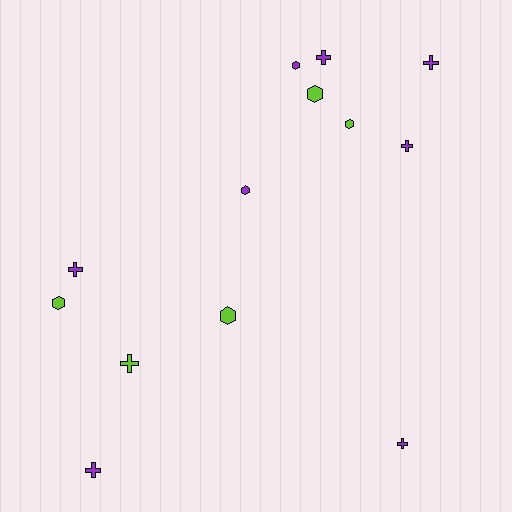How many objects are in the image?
There are 13 objects.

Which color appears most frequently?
Purple, with 8 objects.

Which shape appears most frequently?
Cross, with 7 objects.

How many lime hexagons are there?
There are 4 lime hexagons.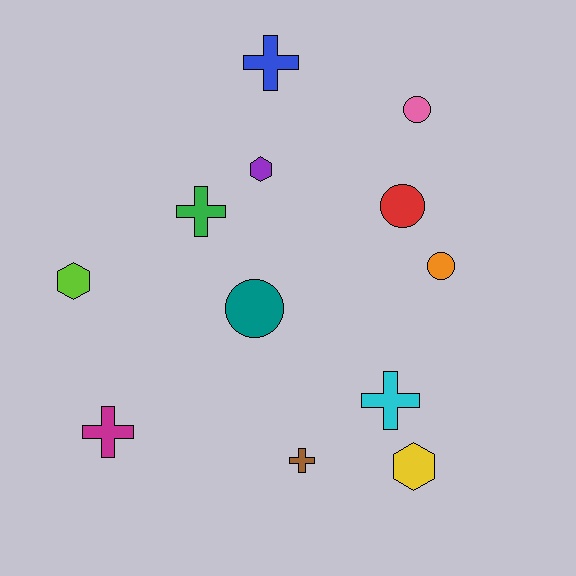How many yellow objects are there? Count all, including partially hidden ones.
There is 1 yellow object.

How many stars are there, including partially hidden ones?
There are no stars.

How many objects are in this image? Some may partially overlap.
There are 12 objects.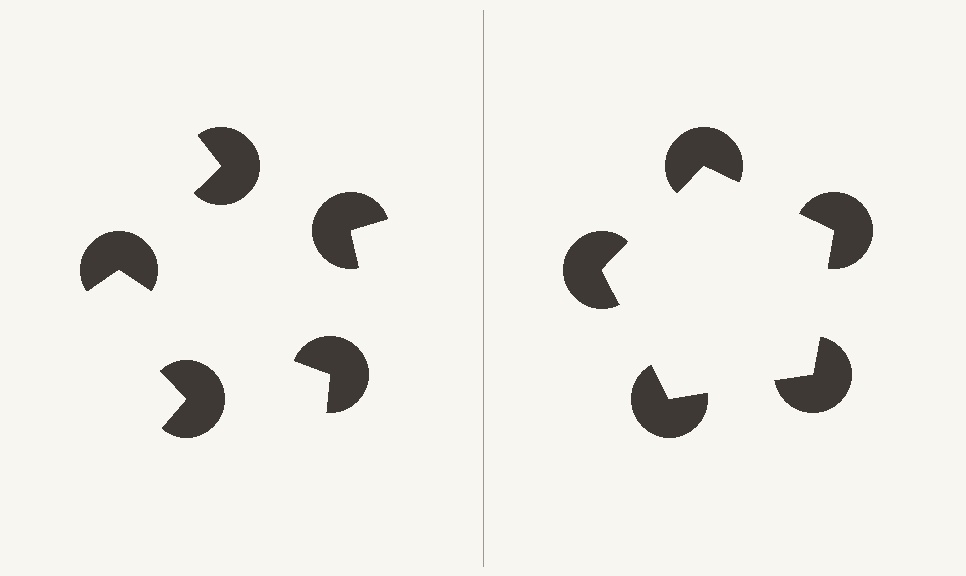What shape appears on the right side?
An illusory pentagon.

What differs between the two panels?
The pac-man discs are positioned identically on both sides; only the wedge orientations differ. On the right they align to a pentagon; on the left they are misaligned.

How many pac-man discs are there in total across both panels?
10 — 5 on each side.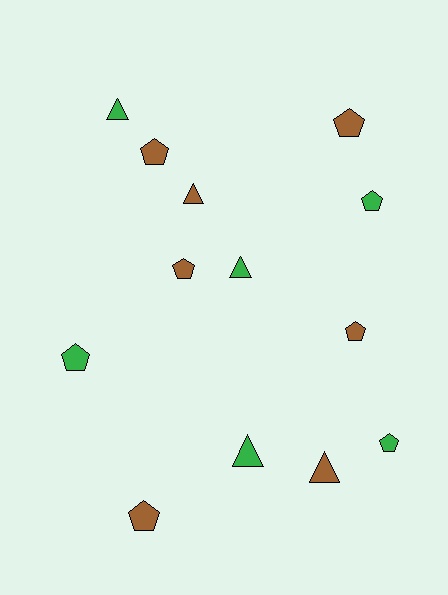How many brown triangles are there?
There are 2 brown triangles.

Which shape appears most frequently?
Pentagon, with 8 objects.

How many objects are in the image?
There are 13 objects.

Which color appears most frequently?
Brown, with 7 objects.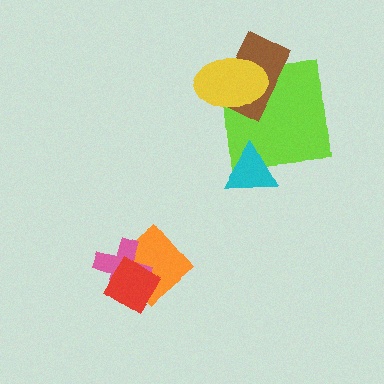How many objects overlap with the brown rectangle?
2 objects overlap with the brown rectangle.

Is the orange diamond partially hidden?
Yes, it is partially covered by another shape.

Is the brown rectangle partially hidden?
Yes, it is partially covered by another shape.